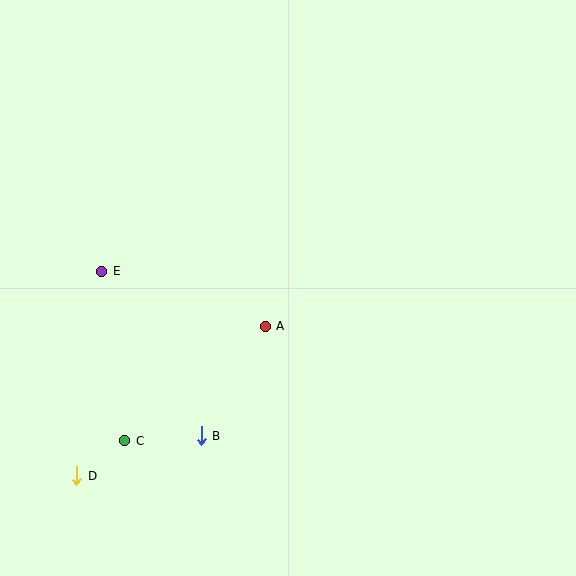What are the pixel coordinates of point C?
Point C is at (125, 441).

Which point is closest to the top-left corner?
Point E is closest to the top-left corner.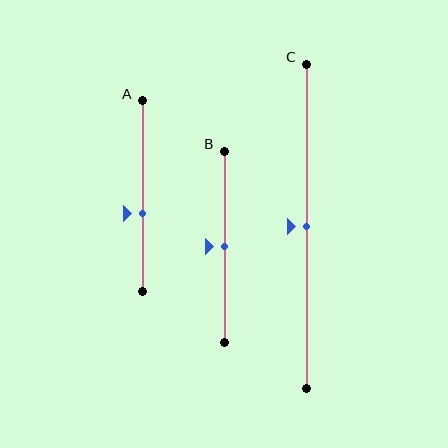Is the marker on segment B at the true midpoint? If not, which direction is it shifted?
Yes, the marker on segment B is at the true midpoint.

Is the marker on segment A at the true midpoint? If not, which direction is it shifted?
No, the marker on segment A is shifted downward by about 9% of the segment length.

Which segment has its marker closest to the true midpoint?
Segment B has its marker closest to the true midpoint.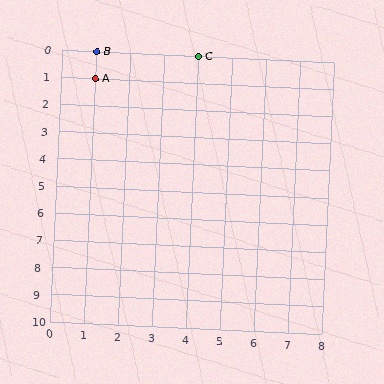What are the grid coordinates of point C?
Point C is at grid coordinates (4, 0).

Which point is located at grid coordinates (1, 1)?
Point A is at (1, 1).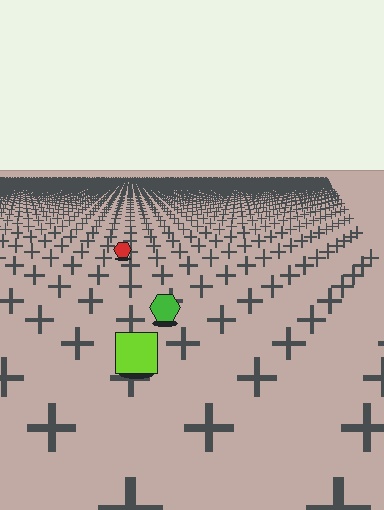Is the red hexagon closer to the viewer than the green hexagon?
No. The green hexagon is closer — you can tell from the texture gradient: the ground texture is coarser near it.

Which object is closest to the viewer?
The lime square is closest. The texture marks near it are larger and more spread out.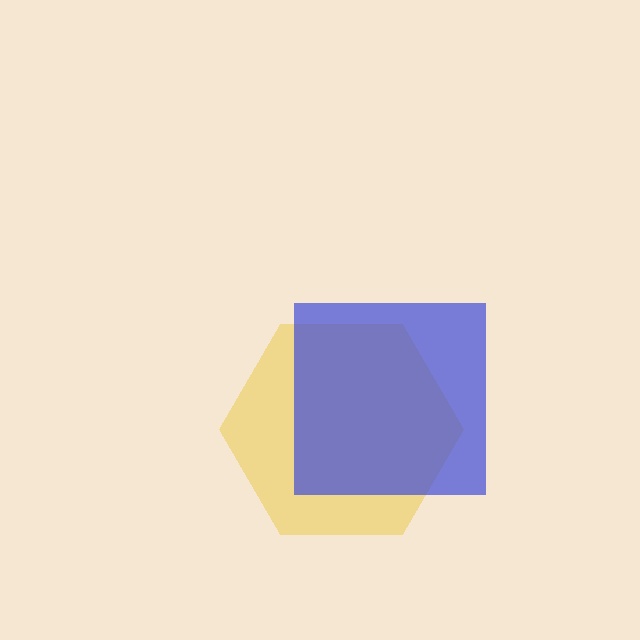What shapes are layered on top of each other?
The layered shapes are: a yellow hexagon, a blue square.